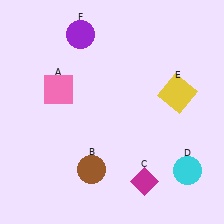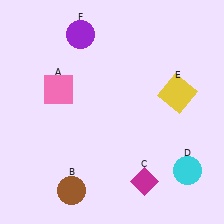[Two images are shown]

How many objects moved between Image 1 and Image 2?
1 object moved between the two images.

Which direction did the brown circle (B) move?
The brown circle (B) moved down.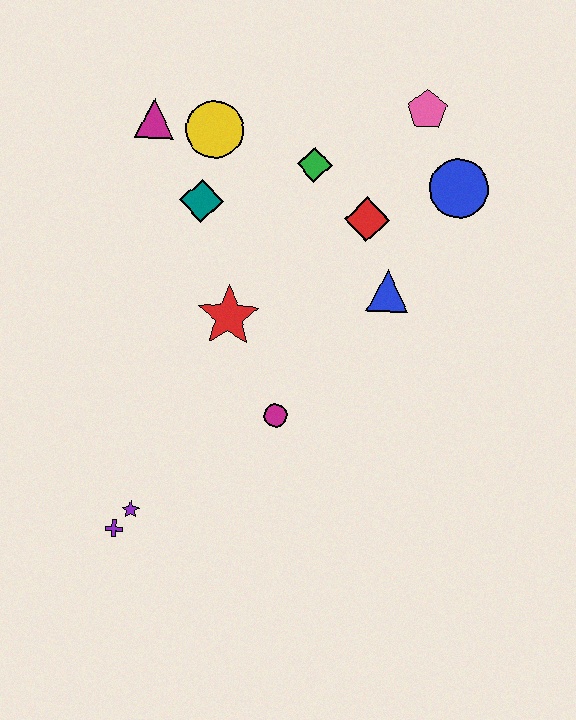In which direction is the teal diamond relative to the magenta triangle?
The teal diamond is below the magenta triangle.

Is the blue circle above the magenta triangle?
No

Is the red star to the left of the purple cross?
No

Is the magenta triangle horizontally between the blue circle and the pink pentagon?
No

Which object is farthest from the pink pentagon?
The purple cross is farthest from the pink pentagon.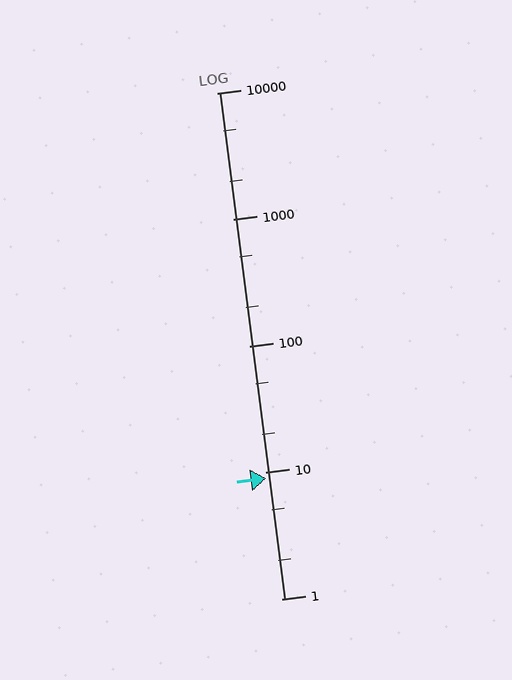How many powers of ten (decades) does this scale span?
The scale spans 4 decades, from 1 to 10000.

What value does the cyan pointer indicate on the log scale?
The pointer indicates approximately 8.9.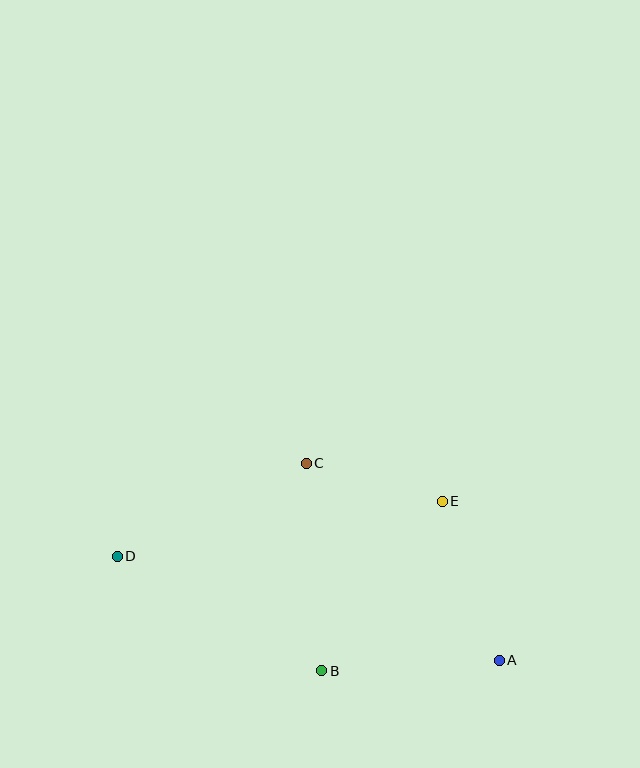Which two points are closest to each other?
Points C and E are closest to each other.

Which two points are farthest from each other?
Points A and D are farthest from each other.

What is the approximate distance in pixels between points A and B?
The distance between A and B is approximately 178 pixels.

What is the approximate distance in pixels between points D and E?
The distance between D and E is approximately 329 pixels.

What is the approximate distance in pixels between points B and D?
The distance between B and D is approximately 234 pixels.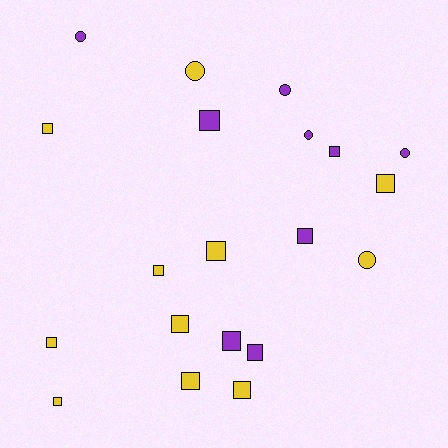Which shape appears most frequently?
Square, with 14 objects.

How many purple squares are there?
There are 5 purple squares.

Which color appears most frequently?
Yellow, with 11 objects.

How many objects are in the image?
There are 20 objects.